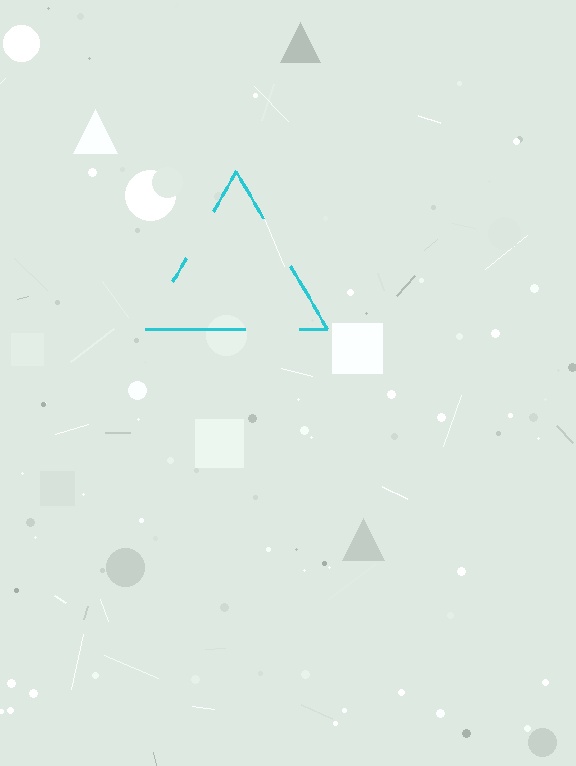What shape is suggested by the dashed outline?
The dashed outline suggests a triangle.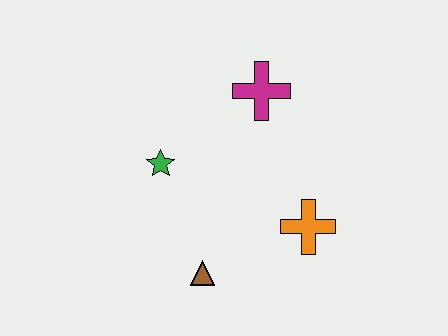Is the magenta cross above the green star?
Yes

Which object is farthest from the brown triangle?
The magenta cross is farthest from the brown triangle.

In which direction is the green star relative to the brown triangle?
The green star is above the brown triangle.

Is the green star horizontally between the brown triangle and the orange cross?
No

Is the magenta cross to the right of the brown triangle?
Yes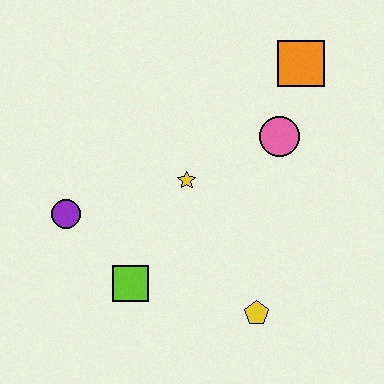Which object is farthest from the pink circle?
The purple circle is farthest from the pink circle.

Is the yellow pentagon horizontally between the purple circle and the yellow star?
No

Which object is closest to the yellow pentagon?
The lime square is closest to the yellow pentagon.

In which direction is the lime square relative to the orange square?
The lime square is below the orange square.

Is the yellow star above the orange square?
No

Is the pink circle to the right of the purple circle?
Yes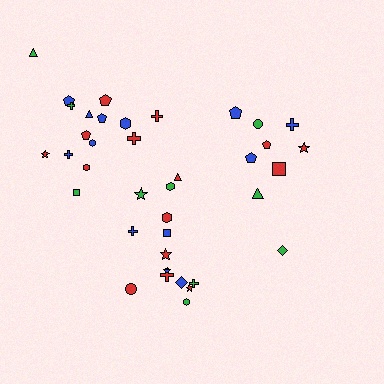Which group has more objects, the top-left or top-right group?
The top-left group.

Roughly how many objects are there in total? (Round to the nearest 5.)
Roughly 40 objects in total.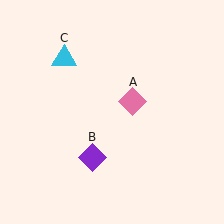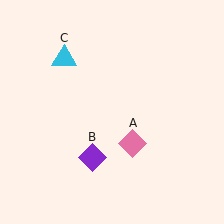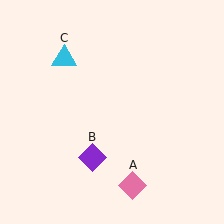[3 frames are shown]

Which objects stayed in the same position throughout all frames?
Purple diamond (object B) and cyan triangle (object C) remained stationary.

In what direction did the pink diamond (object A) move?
The pink diamond (object A) moved down.